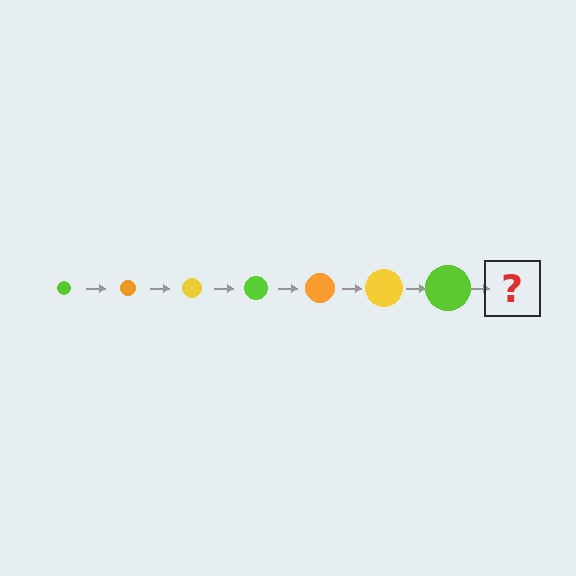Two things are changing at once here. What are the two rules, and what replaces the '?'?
The two rules are that the circle grows larger each step and the color cycles through lime, orange, and yellow. The '?' should be an orange circle, larger than the previous one.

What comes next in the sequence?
The next element should be an orange circle, larger than the previous one.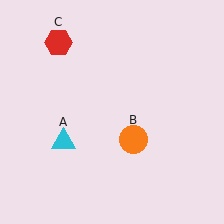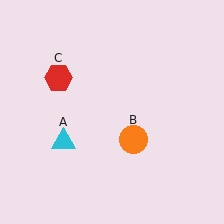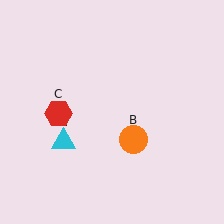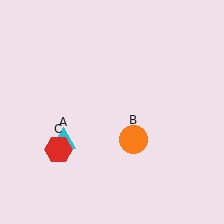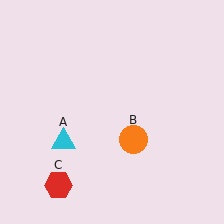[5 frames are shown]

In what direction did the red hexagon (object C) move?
The red hexagon (object C) moved down.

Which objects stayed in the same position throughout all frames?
Cyan triangle (object A) and orange circle (object B) remained stationary.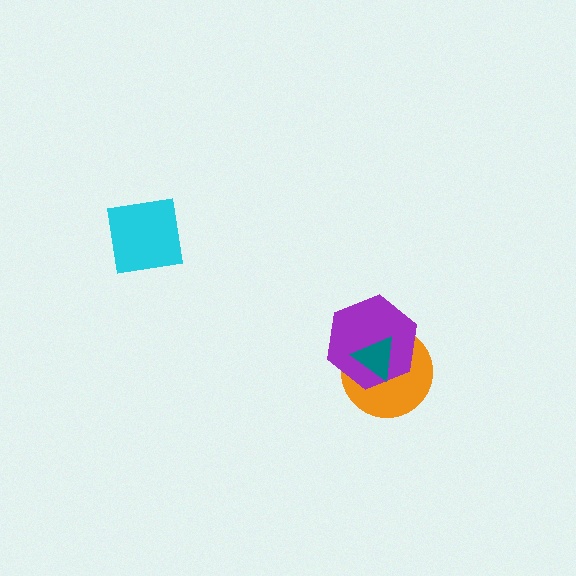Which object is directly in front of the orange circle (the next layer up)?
The purple hexagon is directly in front of the orange circle.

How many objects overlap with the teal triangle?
2 objects overlap with the teal triangle.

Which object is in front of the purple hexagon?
The teal triangle is in front of the purple hexagon.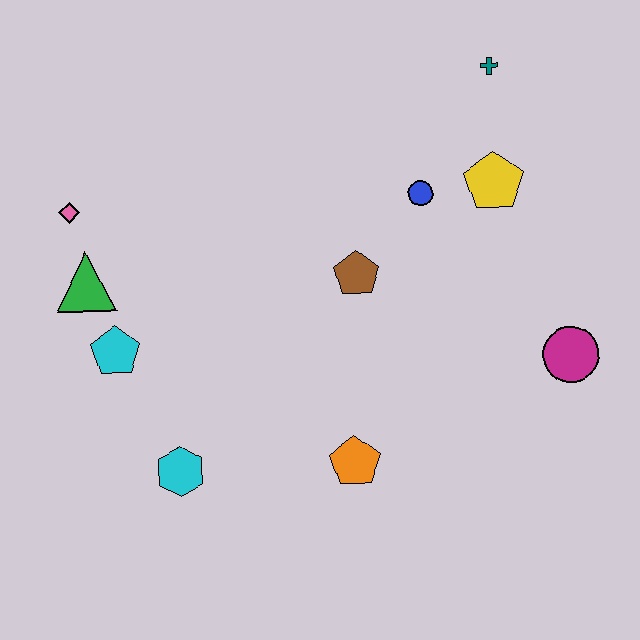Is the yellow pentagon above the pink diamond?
Yes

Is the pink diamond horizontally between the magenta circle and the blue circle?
No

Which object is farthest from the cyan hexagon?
The teal cross is farthest from the cyan hexagon.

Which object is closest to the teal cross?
The yellow pentagon is closest to the teal cross.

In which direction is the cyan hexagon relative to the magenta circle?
The cyan hexagon is to the left of the magenta circle.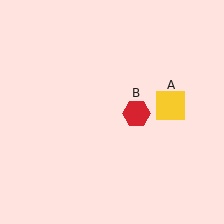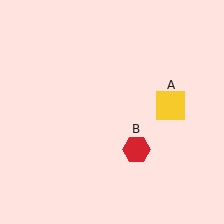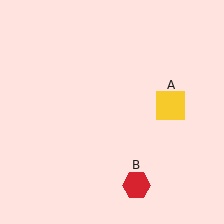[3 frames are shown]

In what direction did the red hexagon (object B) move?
The red hexagon (object B) moved down.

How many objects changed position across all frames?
1 object changed position: red hexagon (object B).